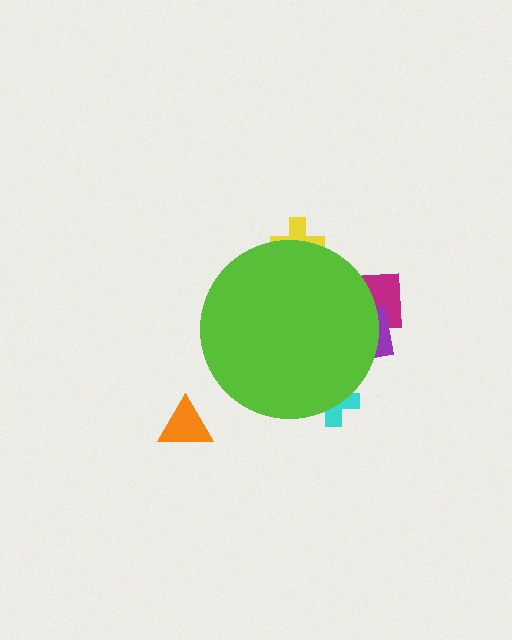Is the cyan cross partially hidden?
Yes, the cyan cross is partially hidden behind the lime circle.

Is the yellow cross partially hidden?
Yes, the yellow cross is partially hidden behind the lime circle.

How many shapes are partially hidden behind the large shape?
4 shapes are partially hidden.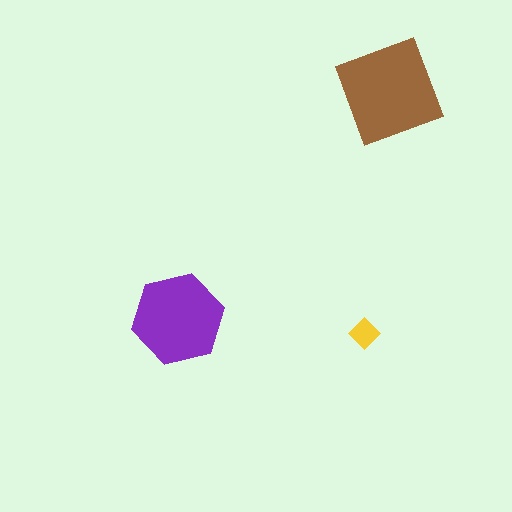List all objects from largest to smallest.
The brown square, the purple hexagon, the yellow diamond.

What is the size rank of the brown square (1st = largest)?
1st.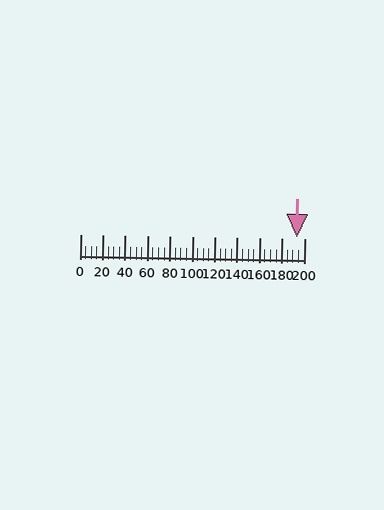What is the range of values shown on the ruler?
The ruler shows values from 0 to 200.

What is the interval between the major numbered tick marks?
The major tick marks are spaced 20 units apart.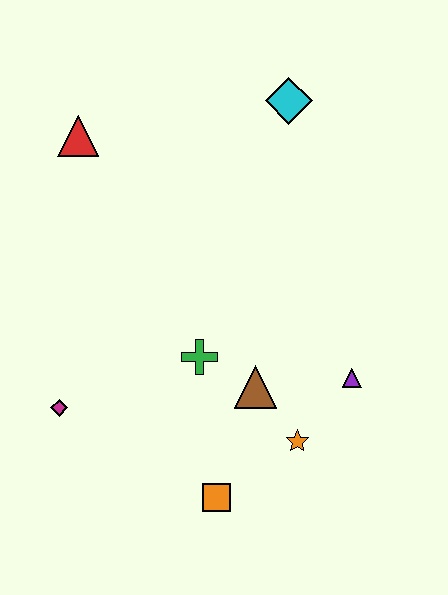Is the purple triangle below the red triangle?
Yes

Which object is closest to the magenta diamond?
The green cross is closest to the magenta diamond.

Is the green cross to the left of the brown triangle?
Yes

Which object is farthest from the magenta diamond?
The cyan diamond is farthest from the magenta diamond.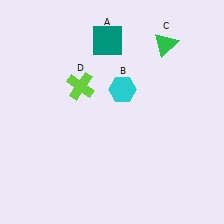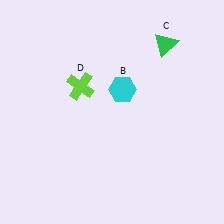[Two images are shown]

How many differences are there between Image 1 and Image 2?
There is 1 difference between the two images.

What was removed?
The teal square (A) was removed in Image 2.